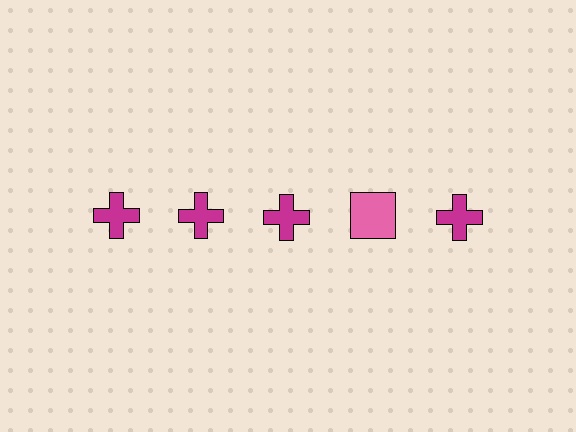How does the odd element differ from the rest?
It differs in both color (pink instead of magenta) and shape (square instead of cross).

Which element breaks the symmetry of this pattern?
The pink square in the top row, second from right column breaks the symmetry. All other shapes are magenta crosses.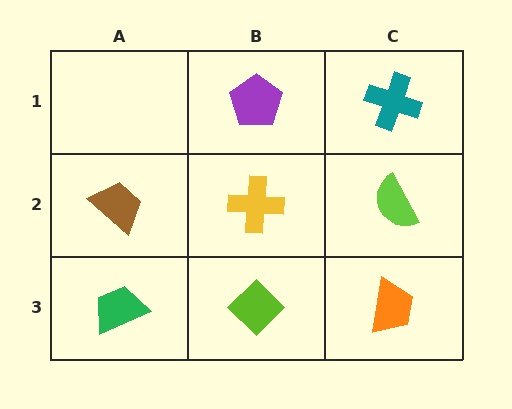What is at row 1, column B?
A purple pentagon.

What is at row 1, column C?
A teal cross.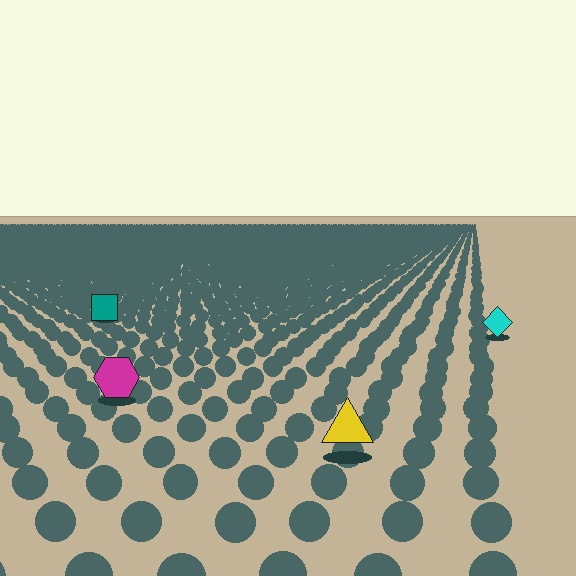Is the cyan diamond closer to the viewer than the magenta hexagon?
No. The magenta hexagon is closer — you can tell from the texture gradient: the ground texture is coarser near it.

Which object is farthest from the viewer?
The teal square is farthest from the viewer. It appears smaller and the ground texture around it is denser.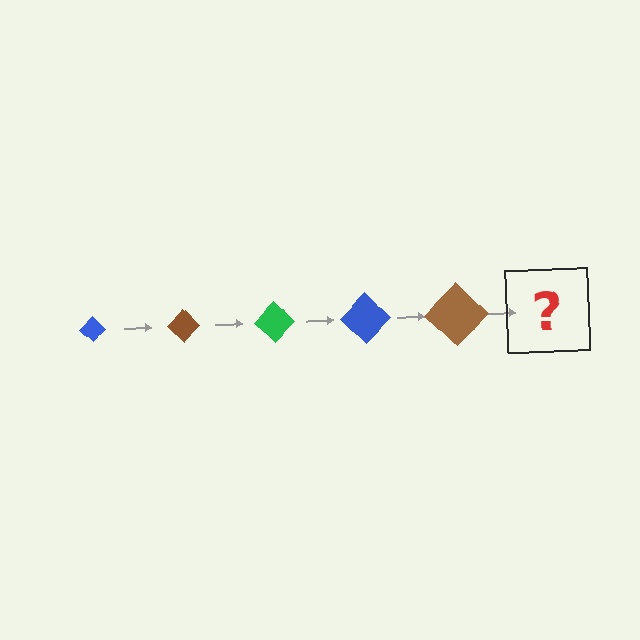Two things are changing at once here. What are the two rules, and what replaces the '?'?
The two rules are that the diamond grows larger each step and the color cycles through blue, brown, and green. The '?' should be a green diamond, larger than the previous one.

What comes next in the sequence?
The next element should be a green diamond, larger than the previous one.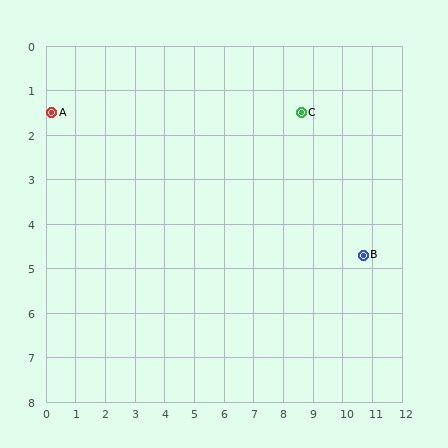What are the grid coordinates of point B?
Point B is at approximately (10.7, 4.7).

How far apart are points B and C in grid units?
Points B and C are about 3.8 grid units apart.